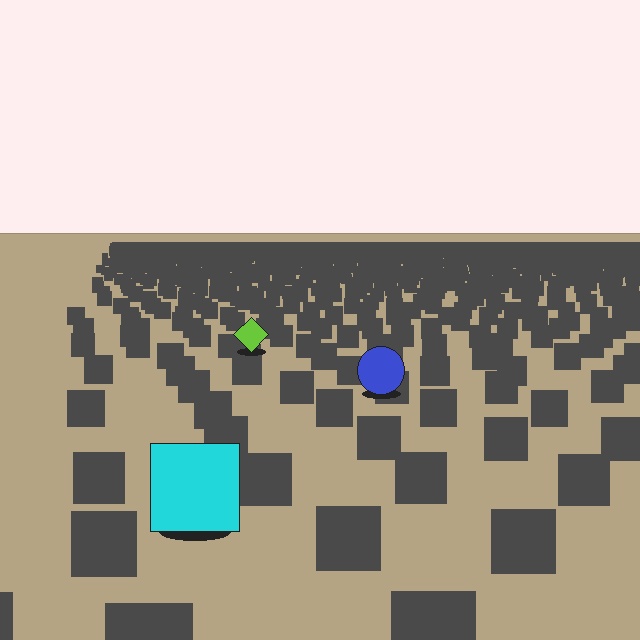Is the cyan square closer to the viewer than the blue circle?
Yes. The cyan square is closer — you can tell from the texture gradient: the ground texture is coarser near it.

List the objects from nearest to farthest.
From nearest to farthest: the cyan square, the blue circle, the lime diamond.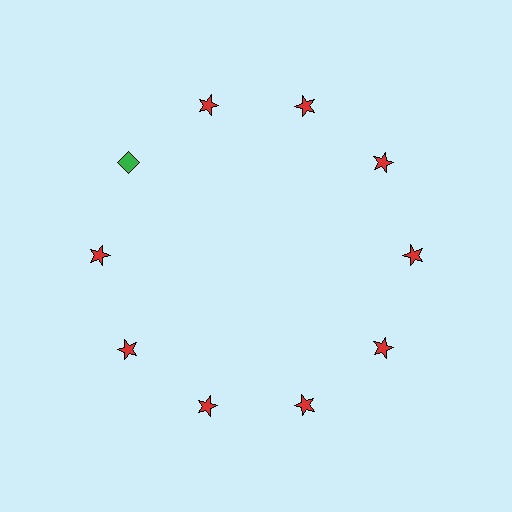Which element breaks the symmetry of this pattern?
The green diamond at roughly the 10 o'clock position breaks the symmetry. All other shapes are red stars.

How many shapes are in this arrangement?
There are 10 shapes arranged in a ring pattern.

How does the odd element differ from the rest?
It differs in both color (green instead of red) and shape (diamond instead of star).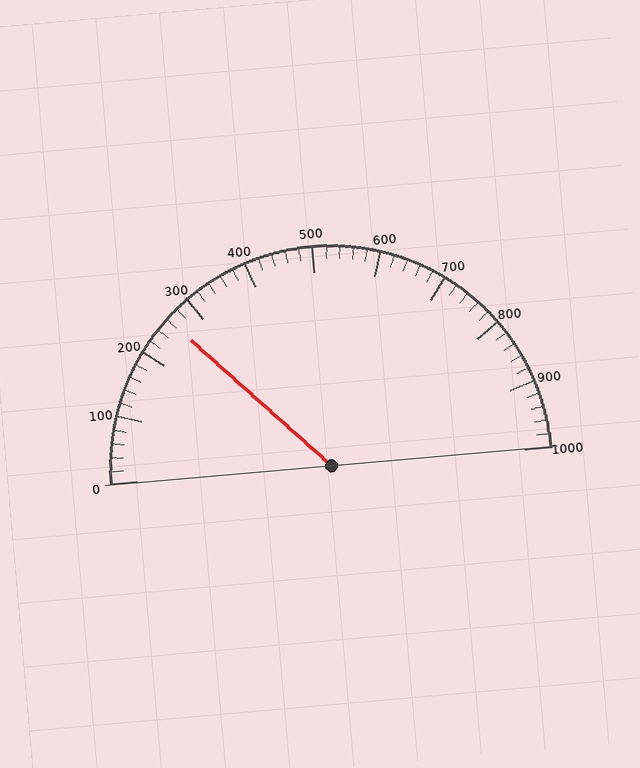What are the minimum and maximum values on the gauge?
The gauge ranges from 0 to 1000.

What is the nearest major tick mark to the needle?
The nearest major tick mark is 300.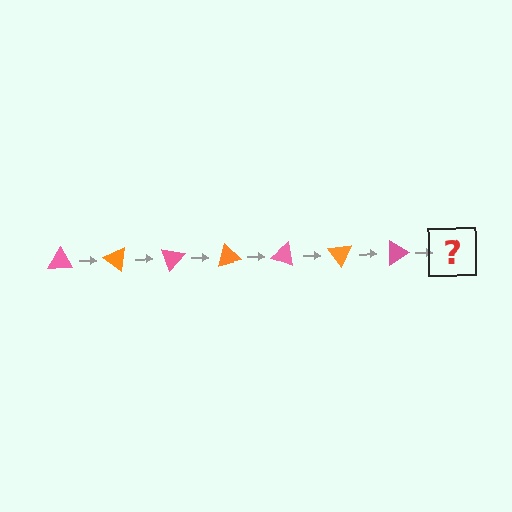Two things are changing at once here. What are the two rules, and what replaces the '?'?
The two rules are that it rotates 35 degrees each step and the color cycles through pink and orange. The '?' should be an orange triangle, rotated 245 degrees from the start.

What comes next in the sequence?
The next element should be an orange triangle, rotated 245 degrees from the start.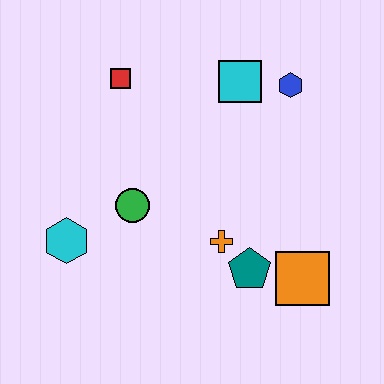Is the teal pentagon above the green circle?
No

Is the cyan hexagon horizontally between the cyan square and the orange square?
No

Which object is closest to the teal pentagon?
The orange cross is closest to the teal pentagon.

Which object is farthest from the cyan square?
The cyan hexagon is farthest from the cyan square.